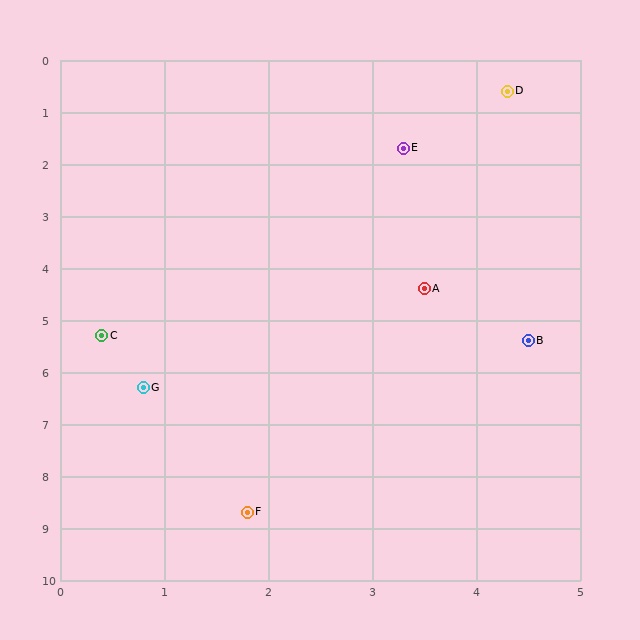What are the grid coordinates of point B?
Point B is at approximately (4.5, 5.4).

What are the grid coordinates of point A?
Point A is at approximately (3.5, 4.4).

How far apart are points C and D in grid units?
Points C and D are about 6.1 grid units apart.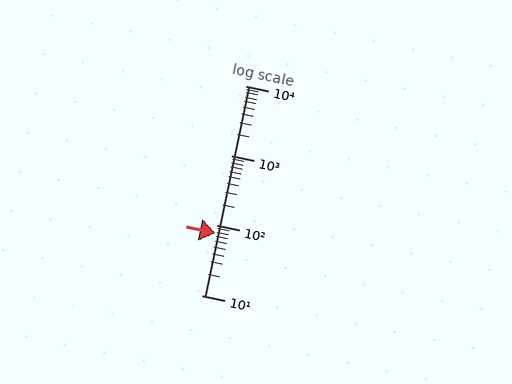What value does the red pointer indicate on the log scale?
The pointer indicates approximately 78.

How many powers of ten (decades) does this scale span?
The scale spans 3 decades, from 10 to 10000.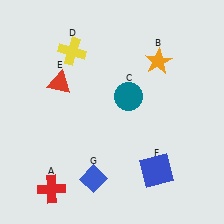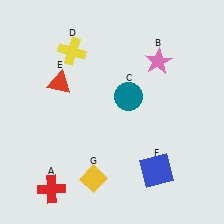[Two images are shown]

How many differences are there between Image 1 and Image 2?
There are 2 differences between the two images.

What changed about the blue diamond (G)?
In Image 1, G is blue. In Image 2, it changed to yellow.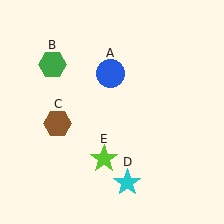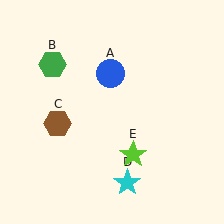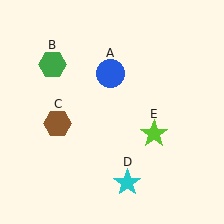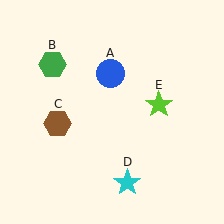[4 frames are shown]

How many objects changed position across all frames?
1 object changed position: lime star (object E).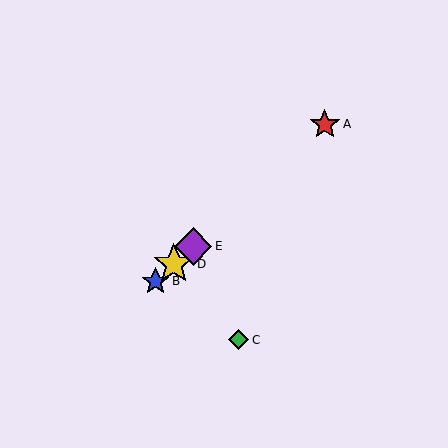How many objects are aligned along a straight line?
4 objects (A, B, D, E) are aligned along a straight line.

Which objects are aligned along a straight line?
Objects A, B, D, E are aligned along a straight line.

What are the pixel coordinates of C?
Object C is at (239, 340).